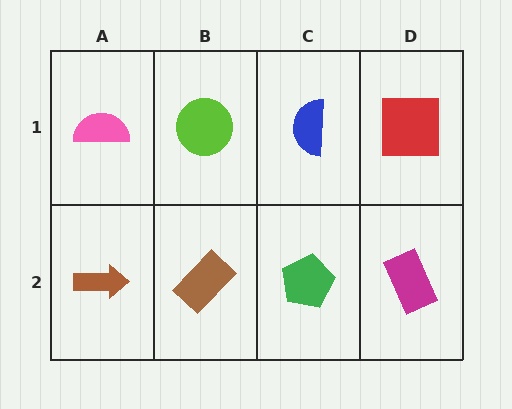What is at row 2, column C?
A green pentagon.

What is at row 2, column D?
A magenta rectangle.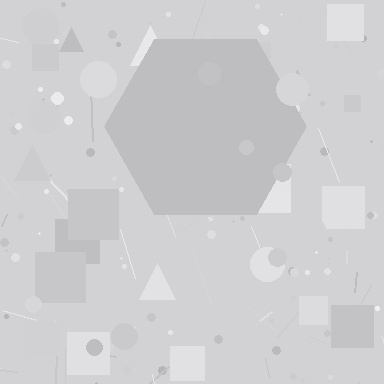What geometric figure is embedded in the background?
A hexagon is embedded in the background.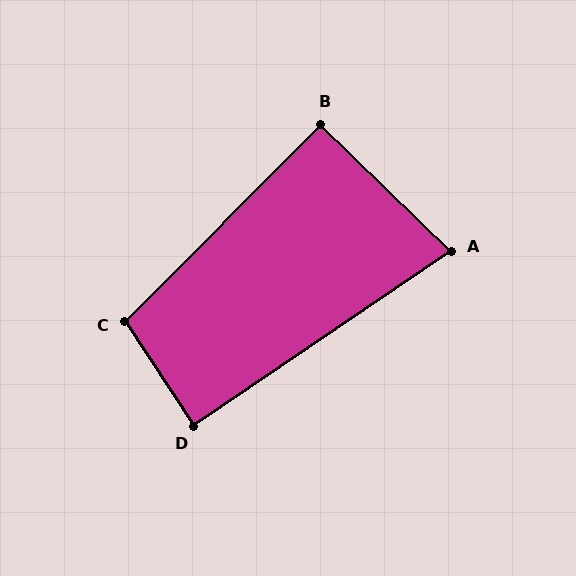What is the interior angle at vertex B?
Approximately 91 degrees (approximately right).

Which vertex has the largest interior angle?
C, at approximately 102 degrees.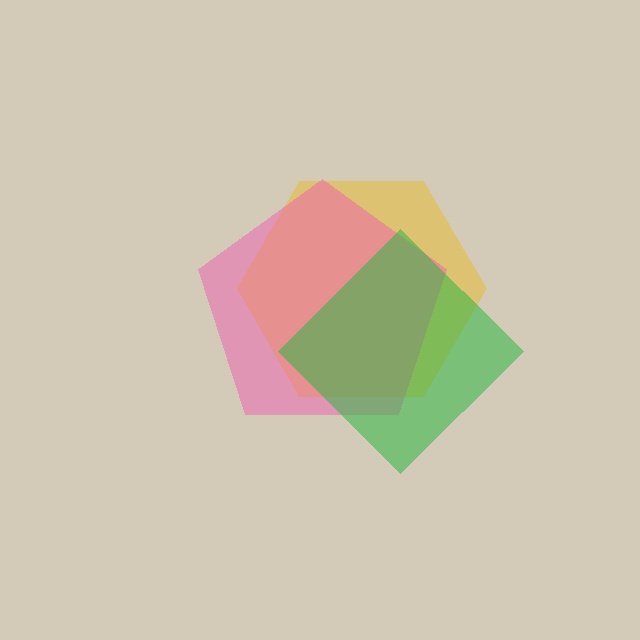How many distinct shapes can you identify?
There are 3 distinct shapes: a yellow hexagon, a pink pentagon, a green diamond.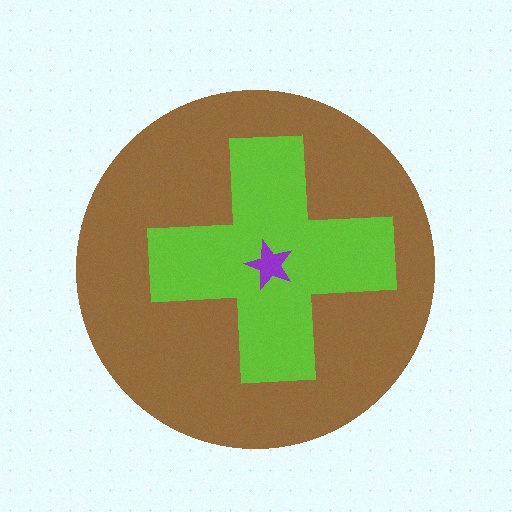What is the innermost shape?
The purple star.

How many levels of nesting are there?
3.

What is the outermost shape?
The brown circle.